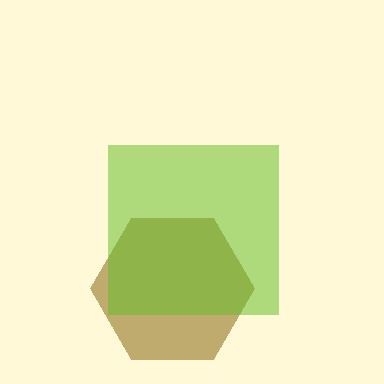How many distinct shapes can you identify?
There are 2 distinct shapes: a brown hexagon, a lime square.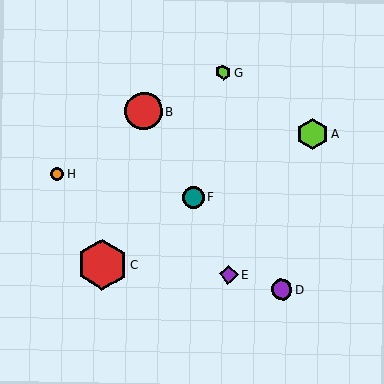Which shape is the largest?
The red hexagon (labeled C) is the largest.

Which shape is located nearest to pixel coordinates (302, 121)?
The lime hexagon (labeled A) at (313, 134) is nearest to that location.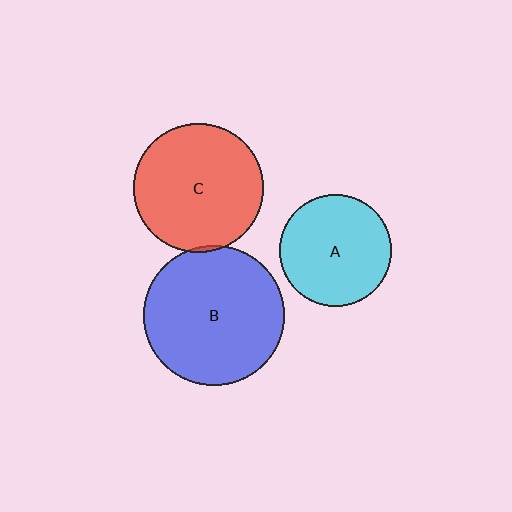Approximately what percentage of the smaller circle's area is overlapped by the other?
Approximately 5%.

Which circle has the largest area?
Circle B (blue).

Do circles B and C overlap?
Yes.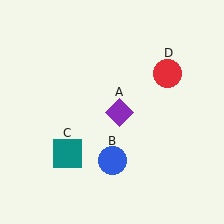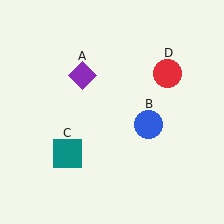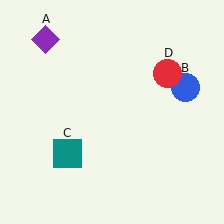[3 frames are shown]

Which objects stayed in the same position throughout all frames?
Teal square (object C) and red circle (object D) remained stationary.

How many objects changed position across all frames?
2 objects changed position: purple diamond (object A), blue circle (object B).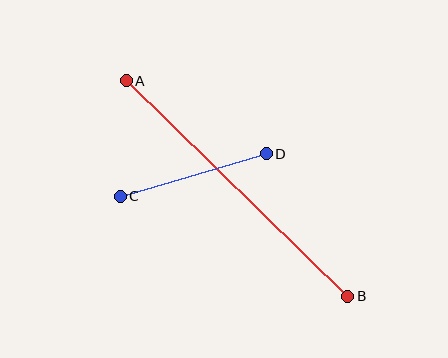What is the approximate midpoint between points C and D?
The midpoint is at approximately (193, 175) pixels.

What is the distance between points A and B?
The distance is approximately 309 pixels.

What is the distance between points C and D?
The distance is approximately 152 pixels.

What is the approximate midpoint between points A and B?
The midpoint is at approximately (237, 189) pixels.